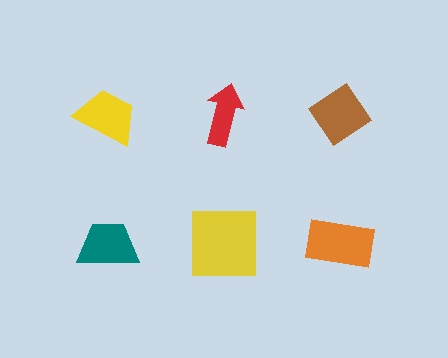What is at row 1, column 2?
A red arrow.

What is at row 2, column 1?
A teal trapezoid.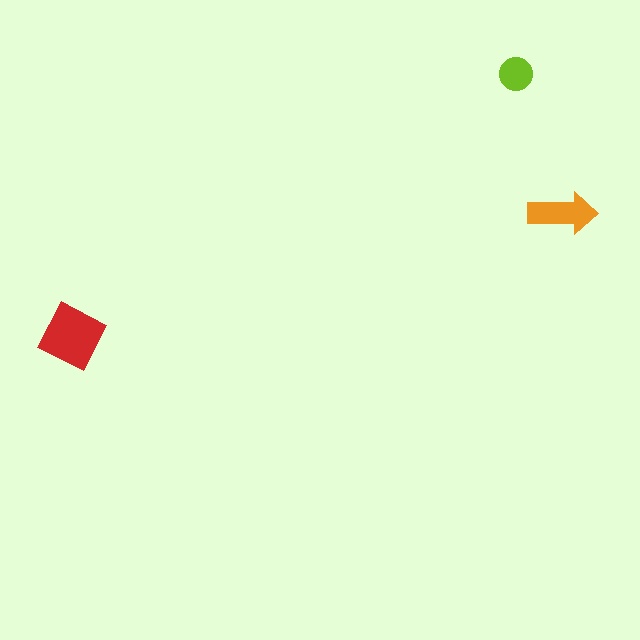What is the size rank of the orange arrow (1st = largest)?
2nd.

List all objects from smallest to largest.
The lime circle, the orange arrow, the red square.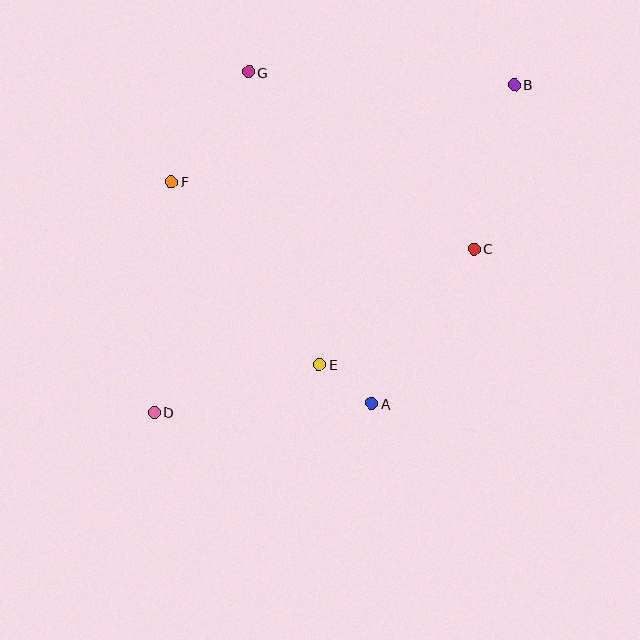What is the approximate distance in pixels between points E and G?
The distance between E and G is approximately 301 pixels.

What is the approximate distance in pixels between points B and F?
The distance between B and F is approximately 356 pixels.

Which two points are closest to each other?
Points A and E are closest to each other.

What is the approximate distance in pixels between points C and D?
The distance between C and D is approximately 359 pixels.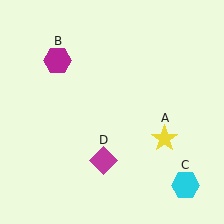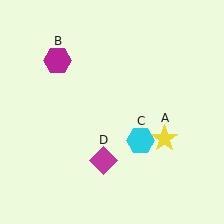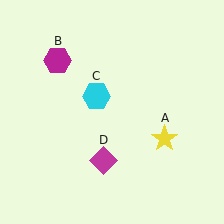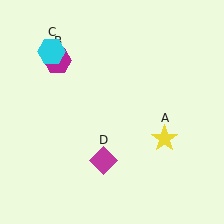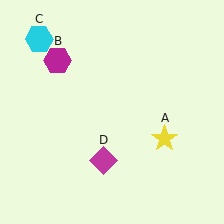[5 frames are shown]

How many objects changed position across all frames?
1 object changed position: cyan hexagon (object C).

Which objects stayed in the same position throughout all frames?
Yellow star (object A) and magenta hexagon (object B) and magenta diamond (object D) remained stationary.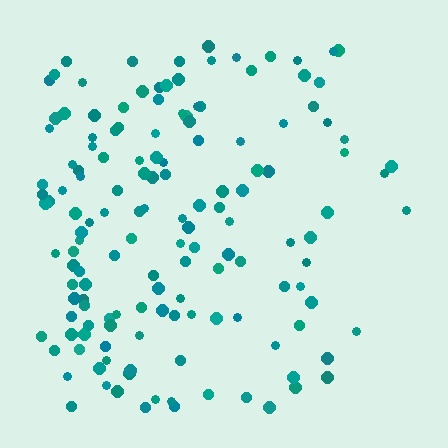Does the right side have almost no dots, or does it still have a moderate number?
Still a moderate number, just noticeably fewer than the left.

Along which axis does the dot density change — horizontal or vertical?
Horizontal.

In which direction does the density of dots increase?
From right to left, with the left side densest.